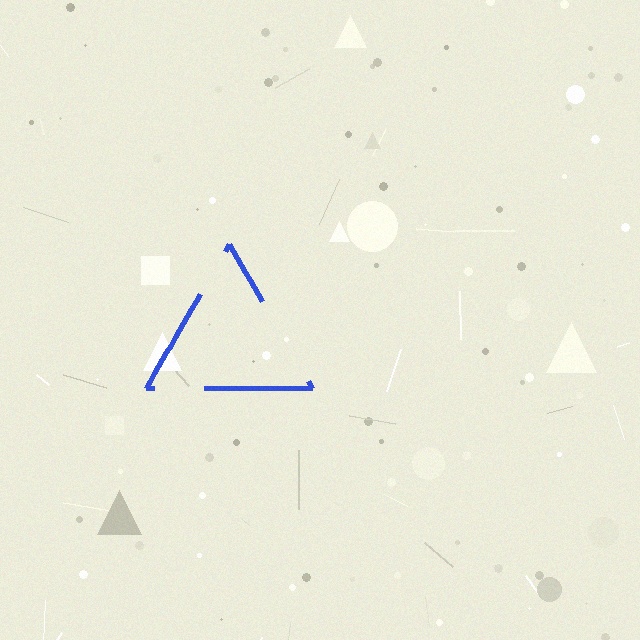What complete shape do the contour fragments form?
The contour fragments form a triangle.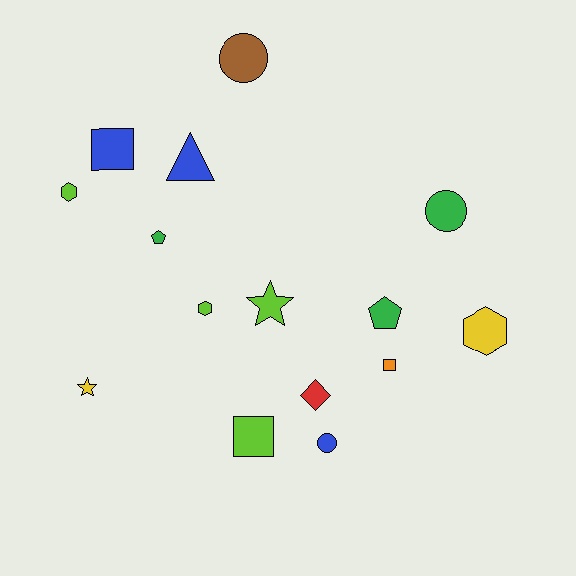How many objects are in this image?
There are 15 objects.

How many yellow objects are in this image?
There are 2 yellow objects.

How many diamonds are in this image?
There is 1 diamond.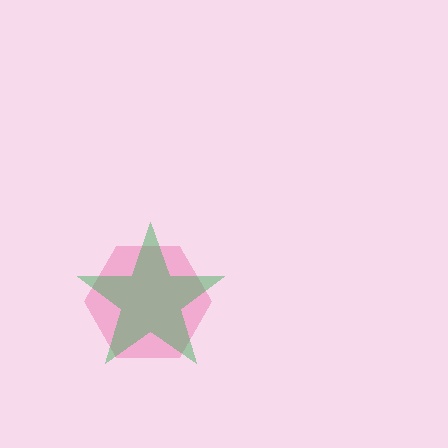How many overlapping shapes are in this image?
There are 2 overlapping shapes in the image.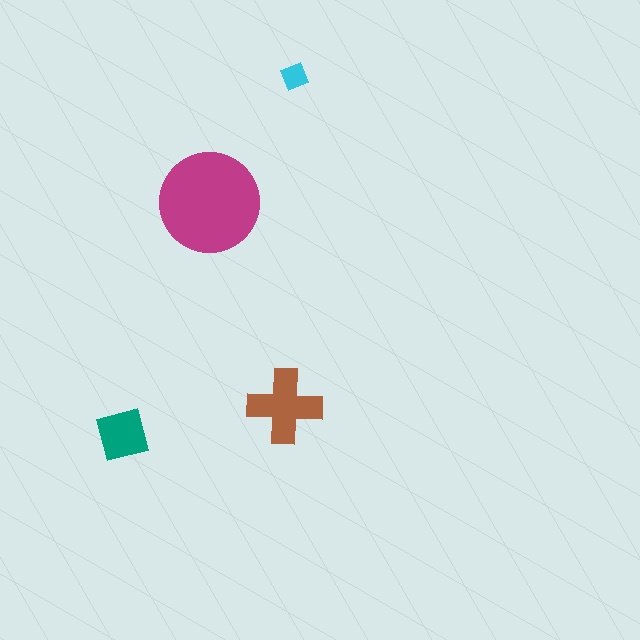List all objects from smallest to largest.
The cyan diamond, the teal square, the brown cross, the magenta circle.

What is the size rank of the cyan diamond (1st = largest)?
4th.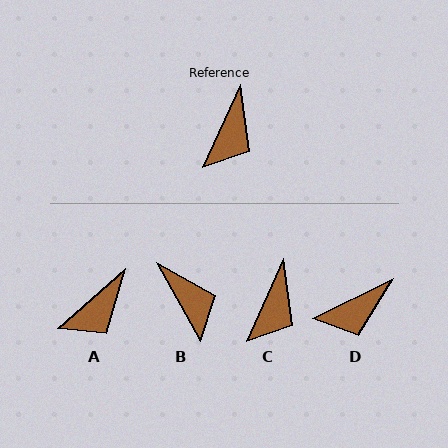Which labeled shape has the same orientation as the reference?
C.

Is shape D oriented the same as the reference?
No, it is off by about 39 degrees.